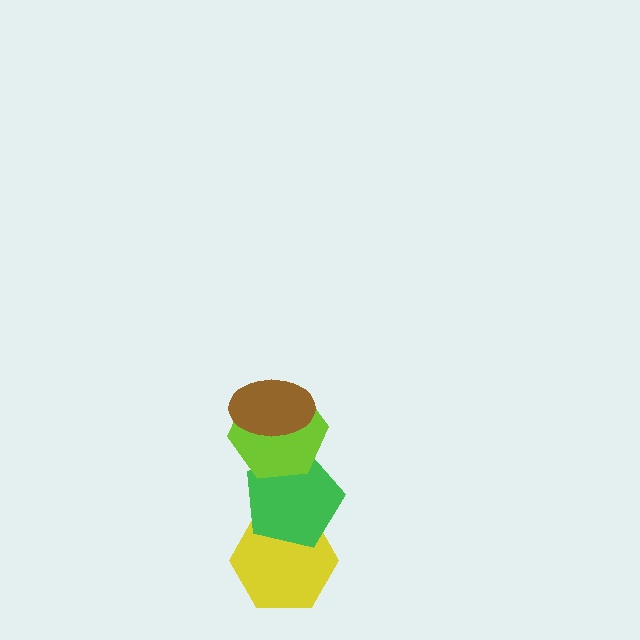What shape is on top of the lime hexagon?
The brown ellipse is on top of the lime hexagon.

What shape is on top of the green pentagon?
The lime hexagon is on top of the green pentagon.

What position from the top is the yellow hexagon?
The yellow hexagon is 4th from the top.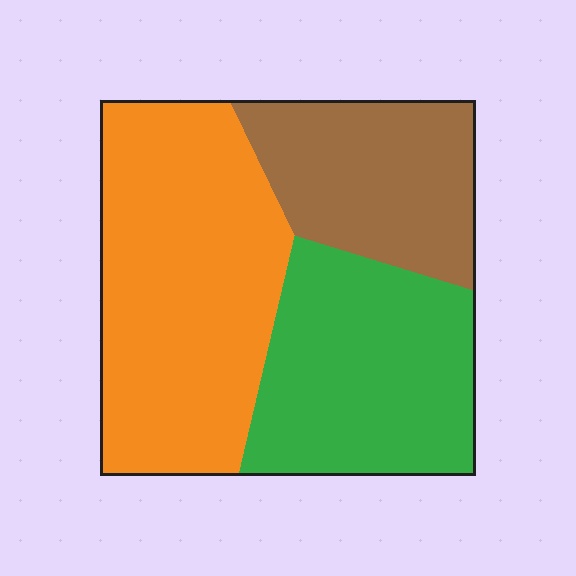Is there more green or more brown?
Green.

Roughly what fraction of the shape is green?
Green covers roughly 30% of the shape.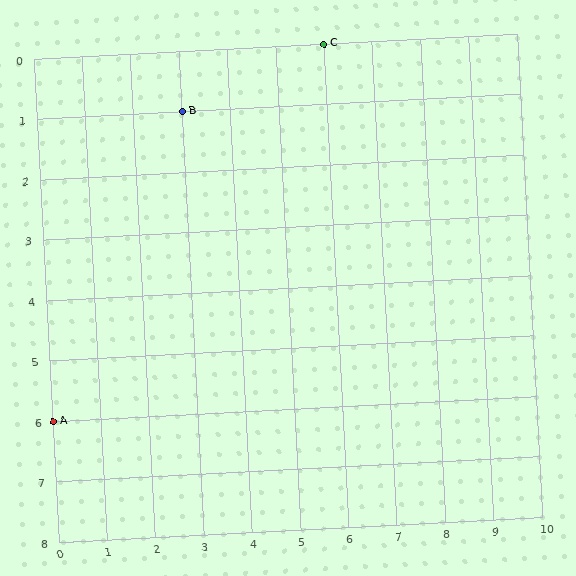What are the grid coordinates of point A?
Point A is at grid coordinates (0, 6).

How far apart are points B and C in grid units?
Points B and C are 3 columns and 1 row apart (about 3.2 grid units diagonally).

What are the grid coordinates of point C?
Point C is at grid coordinates (6, 0).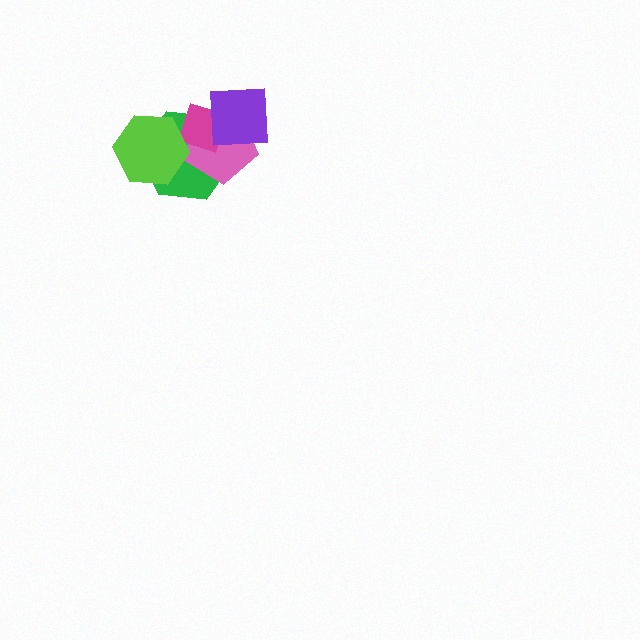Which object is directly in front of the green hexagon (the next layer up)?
The pink pentagon is directly in front of the green hexagon.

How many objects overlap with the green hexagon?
4 objects overlap with the green hexagon.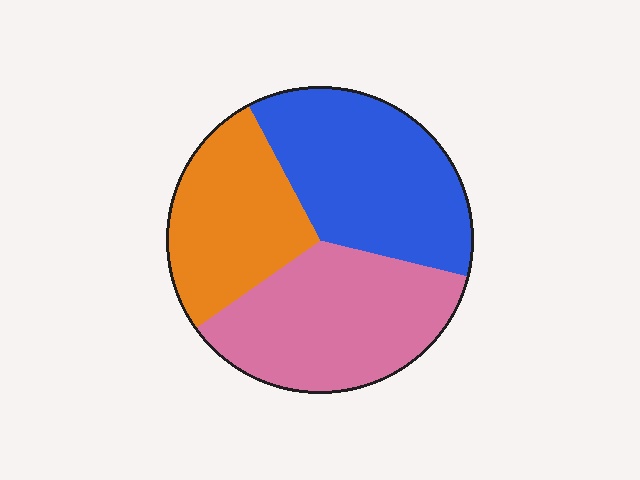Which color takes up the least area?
Orange, at roughly 25%.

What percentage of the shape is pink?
Pink covers 36% of the shape.